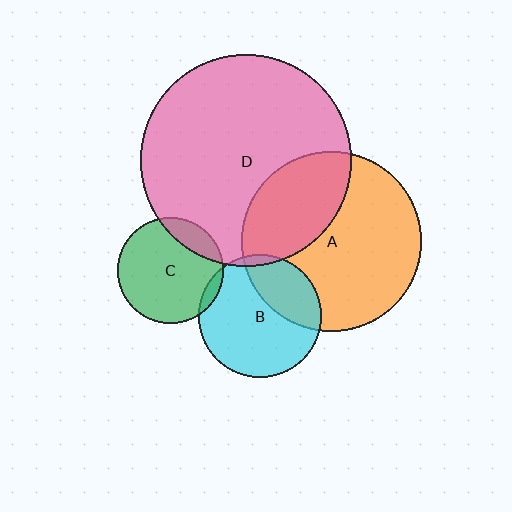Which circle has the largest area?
Circle D (pink).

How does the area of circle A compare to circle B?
Approximately 2.2 times.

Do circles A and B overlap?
Yes.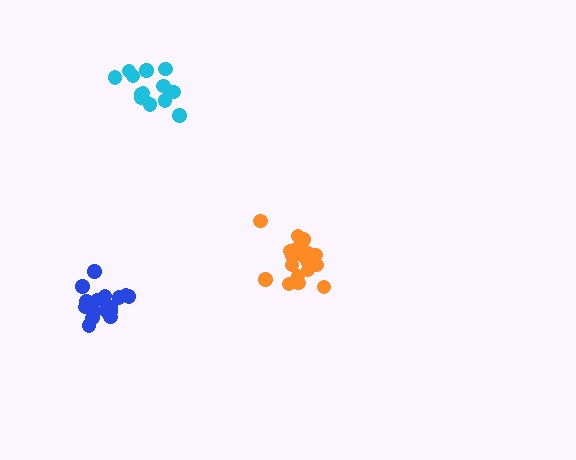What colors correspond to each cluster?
The clusters are colored: orange, cyan, blue.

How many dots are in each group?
Group 1: 19 dots, Group 2: 14 dots, Group 3: 19 dots (52 total).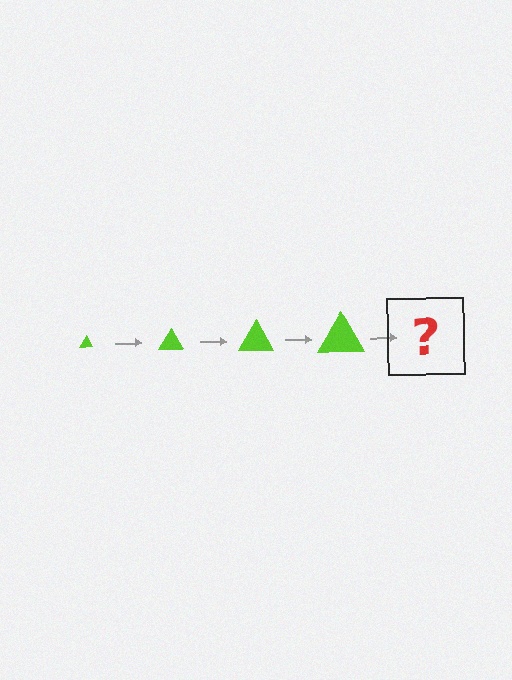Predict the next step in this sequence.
The next step is a lime triangle, larger than the previous one.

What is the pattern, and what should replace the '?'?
The pattern is that the triangle gets progressively larger each step. The '?' should be a lime triangle, larger than the previous one.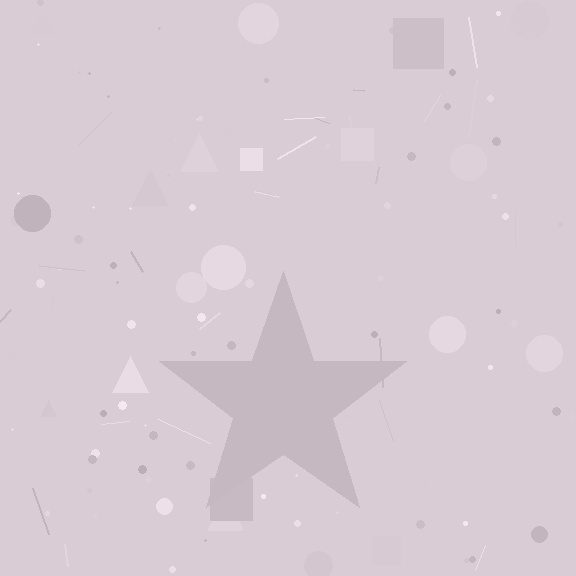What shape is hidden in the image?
A star is hidden in the image.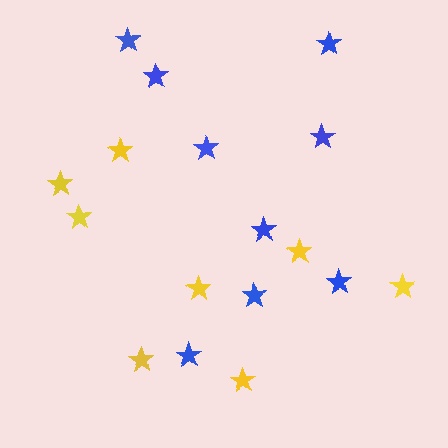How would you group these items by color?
There are 2 groups: one group of yellow stars (8) and one group of blue stars (9).